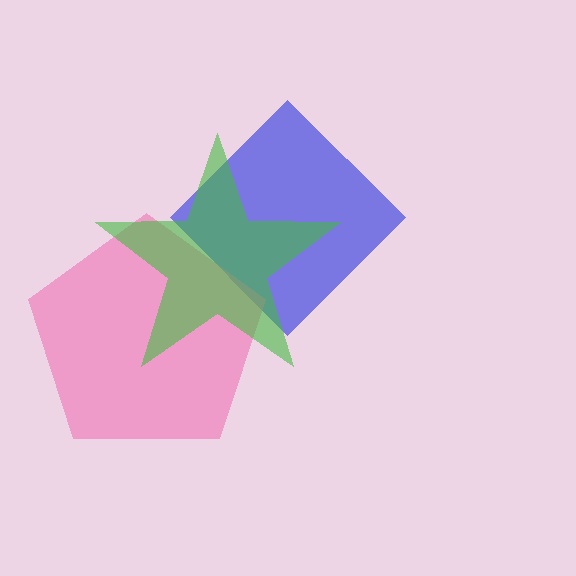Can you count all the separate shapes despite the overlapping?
Yes, there are 3 separate shapes.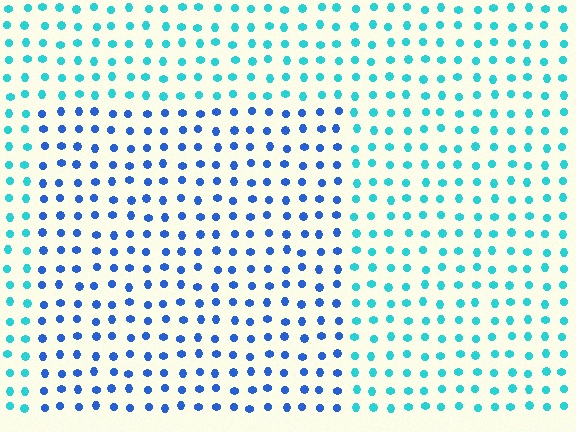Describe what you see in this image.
The image is filled with small cyan elements in a uniform arrangement. A rectangle-shaped region is visible where the elements are tinted to a slightly different hue, forming a subtle color boundary.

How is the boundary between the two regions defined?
The boundary is defined purely by a slight shift in hue (about 40 degrees). Spacing, size, and orientation are identical on both sides.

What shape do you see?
I see a rectangle.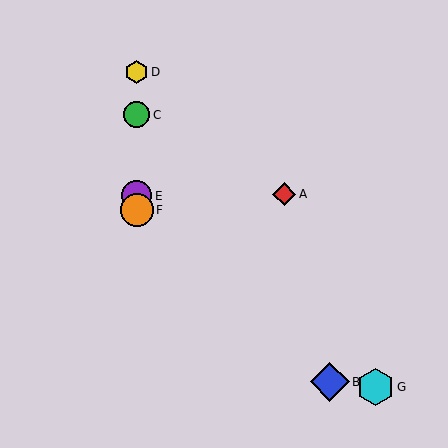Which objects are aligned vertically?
Objects C, D, E, F are aligned vertically.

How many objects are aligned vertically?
4 objects (C, D, E, F) are aligned vertically.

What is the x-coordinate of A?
Object A is at x≈284.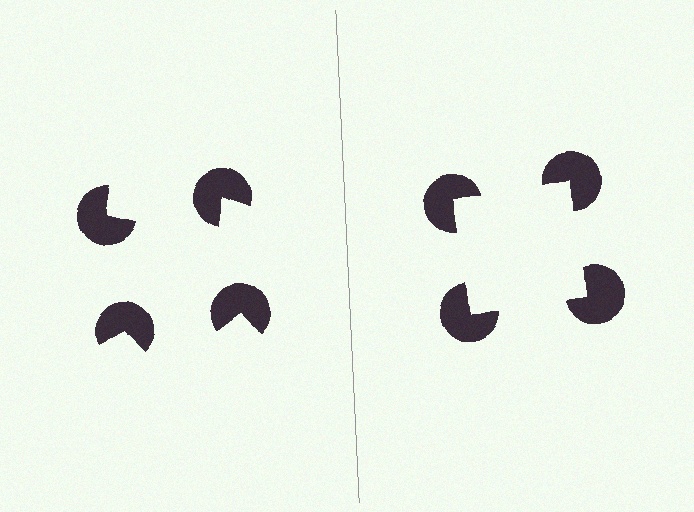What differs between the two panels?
The pac-man discs are positioned identically on both sides; only the wedge orientations differ. On the right they align to a square; on the left they are misaligned.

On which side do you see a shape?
An illusory square appears on the right side. On the left side the wedge cuts are rotated, so no coherent shape forms.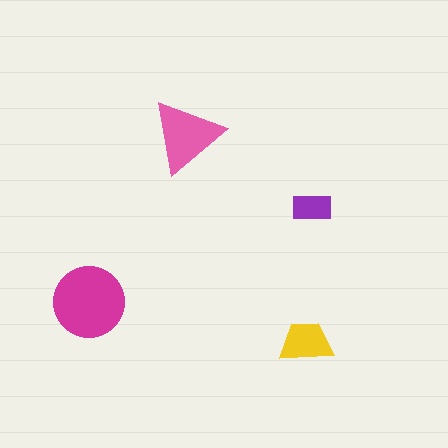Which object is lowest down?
The yellow trapezoid is bottommost.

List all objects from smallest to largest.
The purple rectangle, the yellow trapezoid, the pink triangle, the magenta circle.